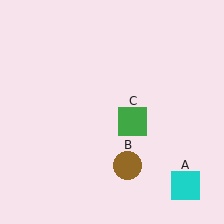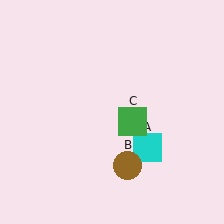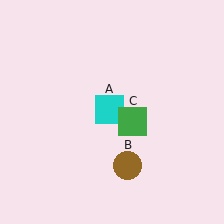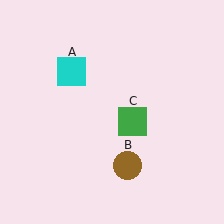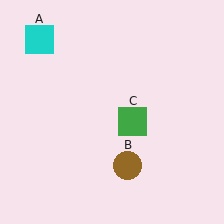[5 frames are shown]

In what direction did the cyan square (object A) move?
The cyan square (object A) moved up and to the left.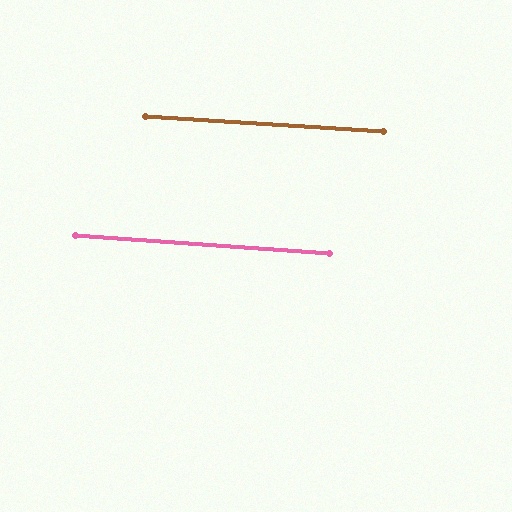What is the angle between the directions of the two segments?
Approximately 0 degrees.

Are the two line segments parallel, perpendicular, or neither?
Parallel — their directions differ by only 0.4°.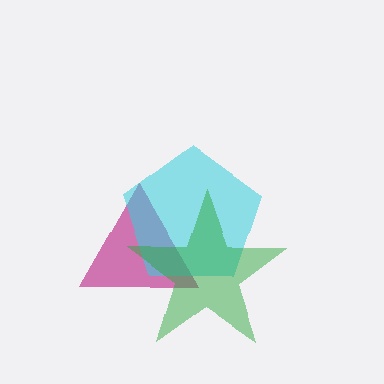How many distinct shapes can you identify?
There are 3 distinct shapes: a magenta triangle, a cyan pentagon, a green star.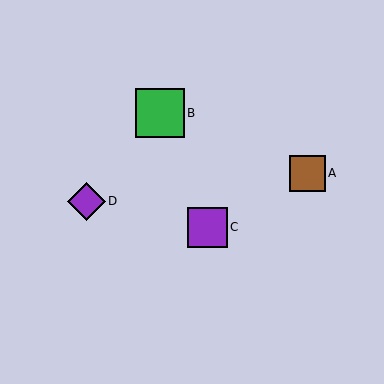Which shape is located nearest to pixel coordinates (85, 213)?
The purple diamond (labeled D) at (86, 201) is nearest to that location.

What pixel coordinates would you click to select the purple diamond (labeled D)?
Click at (86, 201) to select the purple diamond D.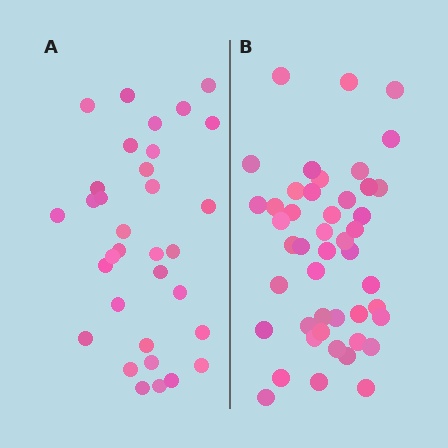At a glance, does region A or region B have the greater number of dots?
Region B (the right region) has more dots.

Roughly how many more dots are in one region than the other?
Region B has approximately 15 more dots than region A.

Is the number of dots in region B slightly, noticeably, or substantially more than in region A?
Region B has noticeably more, but not dramatically so. The ratio is roughly 1.4 to 1.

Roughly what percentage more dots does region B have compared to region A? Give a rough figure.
About 40% more.